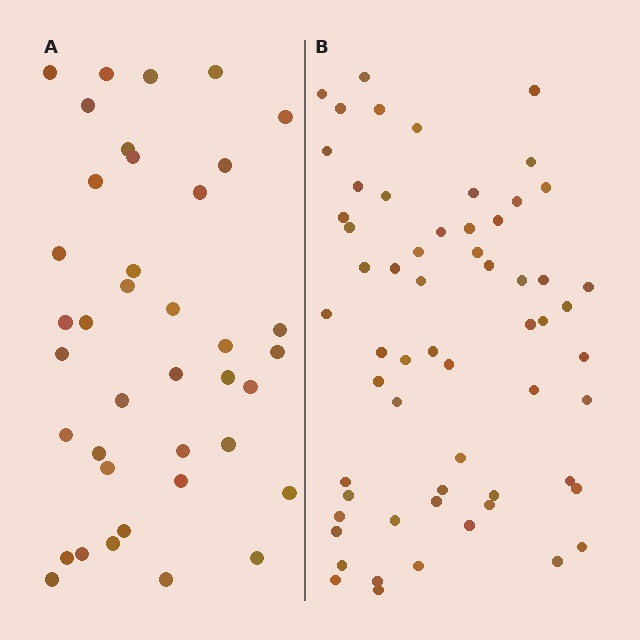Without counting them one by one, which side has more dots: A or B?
Region B (the right region) has more dots.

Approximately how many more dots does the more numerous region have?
Region B has approximately 20 more dots than region A.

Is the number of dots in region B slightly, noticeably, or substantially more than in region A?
Region B has substantially more. The ratio is roughly 1.5 to 1.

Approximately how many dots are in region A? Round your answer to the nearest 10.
About 40 dots. (The exact count is 39, which rounds to 40.)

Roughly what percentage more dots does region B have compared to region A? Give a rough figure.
About 55% more.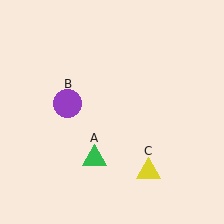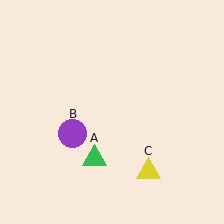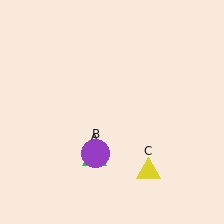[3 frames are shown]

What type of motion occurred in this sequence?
The purple circle (object B) rotated counterclockwise around the center of the scene.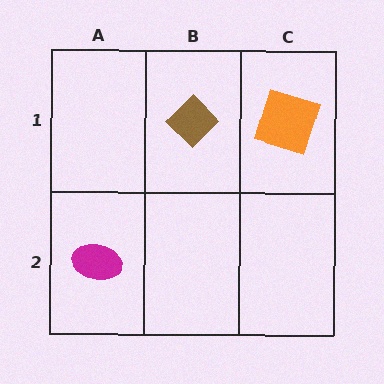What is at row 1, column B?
A brown diamond.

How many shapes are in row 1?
2 shapes.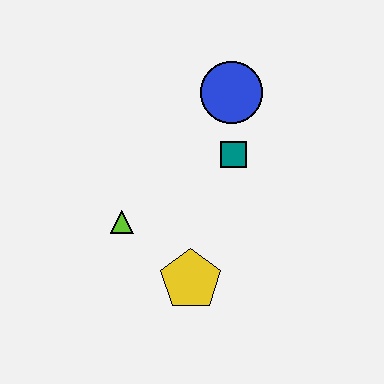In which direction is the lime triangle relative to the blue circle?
The lime triangle is below the blue circle.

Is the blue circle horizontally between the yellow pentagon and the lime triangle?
No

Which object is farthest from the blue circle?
The yellow pentagon is farthest from the blue circle.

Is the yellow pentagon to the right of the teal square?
No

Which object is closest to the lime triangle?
The yellow pentagon is closest to the lime triangle.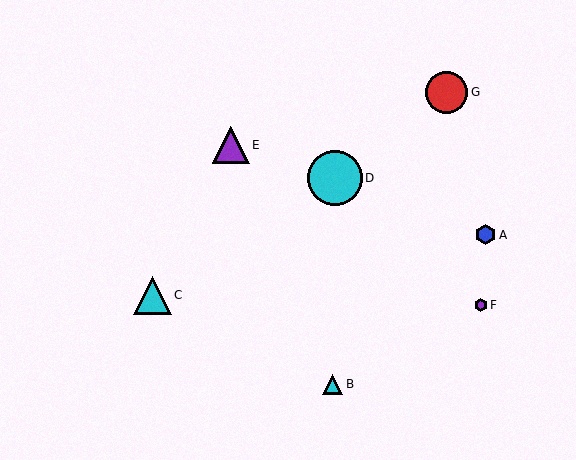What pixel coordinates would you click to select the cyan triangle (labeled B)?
Click at (333, 384) to select the cyan triangle B.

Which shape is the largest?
The cyan circle (labeled D) is the largest.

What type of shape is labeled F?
Shape F is a purple hexagon.